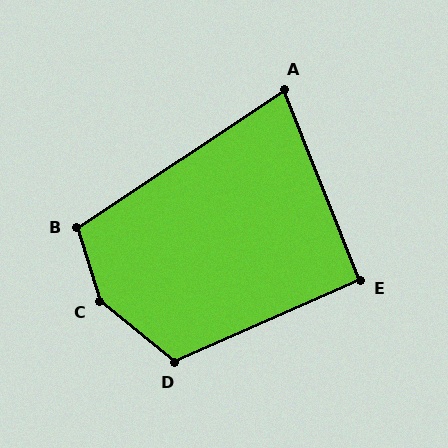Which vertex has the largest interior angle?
C, at approximately 146 degrees.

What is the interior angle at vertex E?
Approximately 92 degrees (approximately right).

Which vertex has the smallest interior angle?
A, at approximately 78 degrees.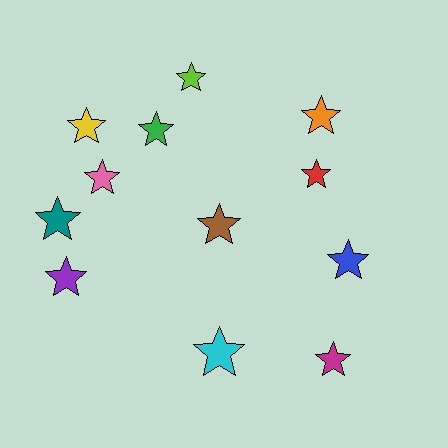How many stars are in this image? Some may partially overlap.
There are 12 stars.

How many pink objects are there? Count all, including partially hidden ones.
There is 1 pink object.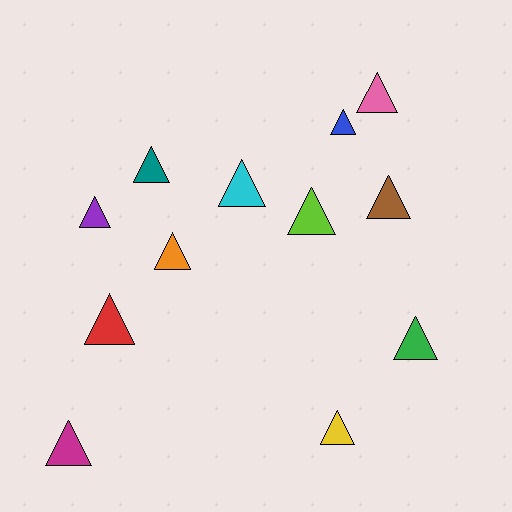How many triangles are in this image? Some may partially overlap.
There are 12 triangles.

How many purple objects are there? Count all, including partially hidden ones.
There is 1 purple object.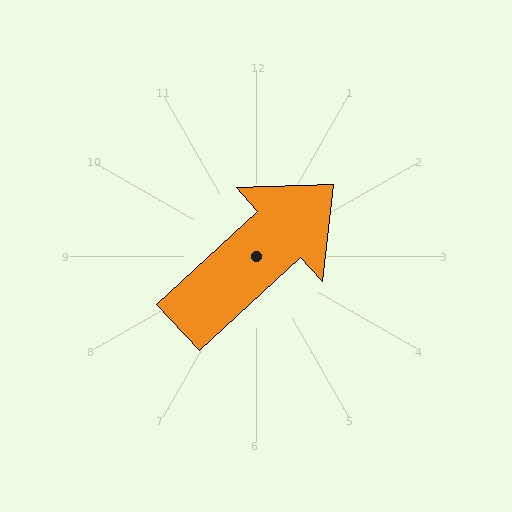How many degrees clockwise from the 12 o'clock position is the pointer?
Approximately 47 degrees.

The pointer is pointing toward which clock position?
Roughly 2 o'clock.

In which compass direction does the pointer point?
Northeast.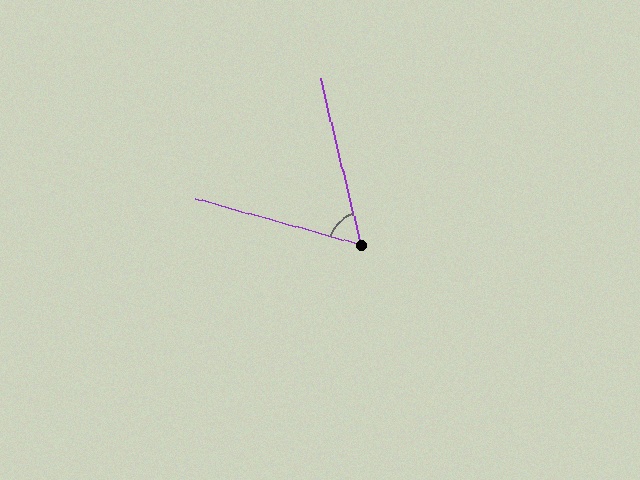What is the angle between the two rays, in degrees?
Approximately 60 degrees.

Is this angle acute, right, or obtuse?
It is acute.